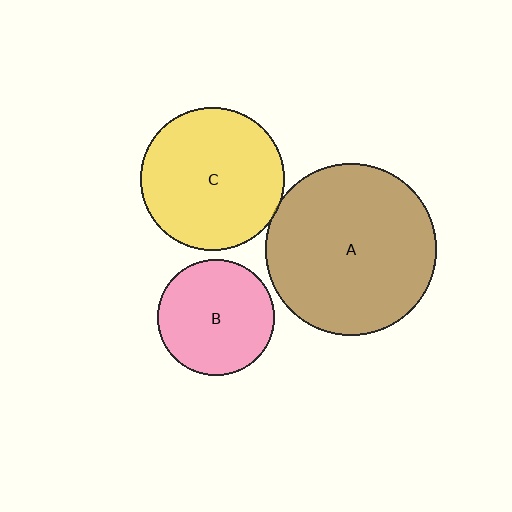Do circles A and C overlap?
Yes.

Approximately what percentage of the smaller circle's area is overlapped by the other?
Approximately 5%.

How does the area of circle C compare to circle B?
Approximately 1.5 times.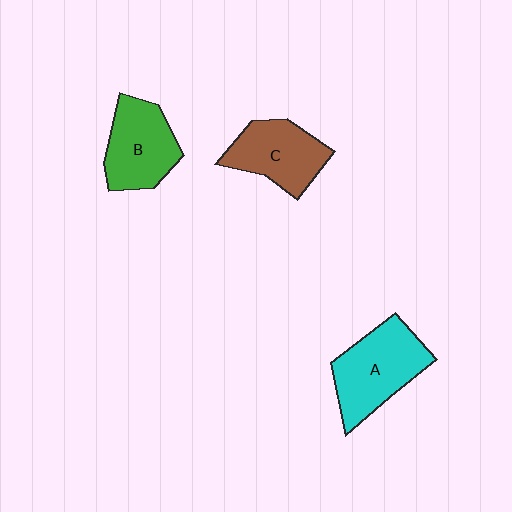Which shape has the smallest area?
Shape C (brown).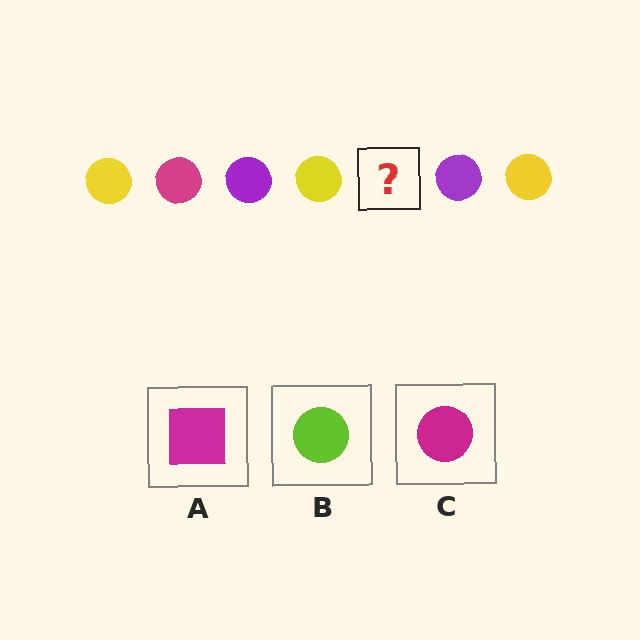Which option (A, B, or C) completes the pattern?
C.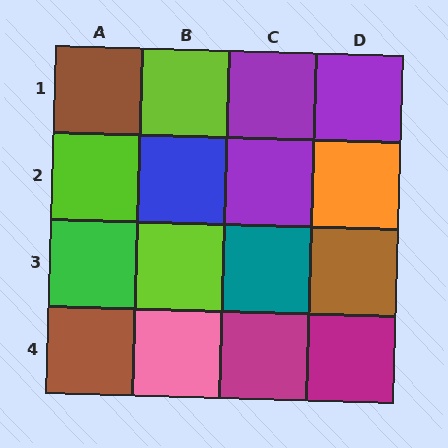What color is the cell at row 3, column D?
Brown.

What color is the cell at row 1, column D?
Purple.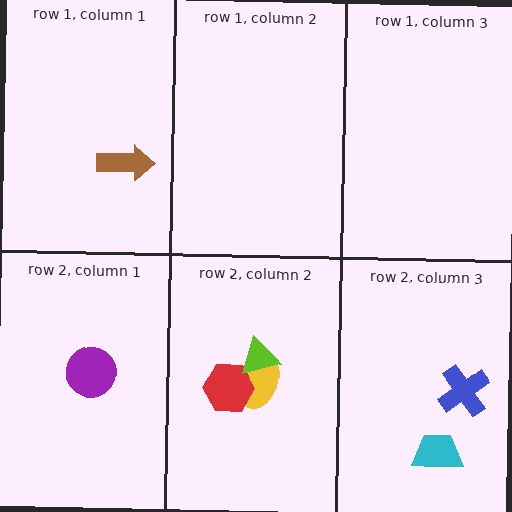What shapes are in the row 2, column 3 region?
The cyan trapezoid, the blue cross.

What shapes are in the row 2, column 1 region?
The purple circle.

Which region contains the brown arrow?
The row 1, column 1 region.